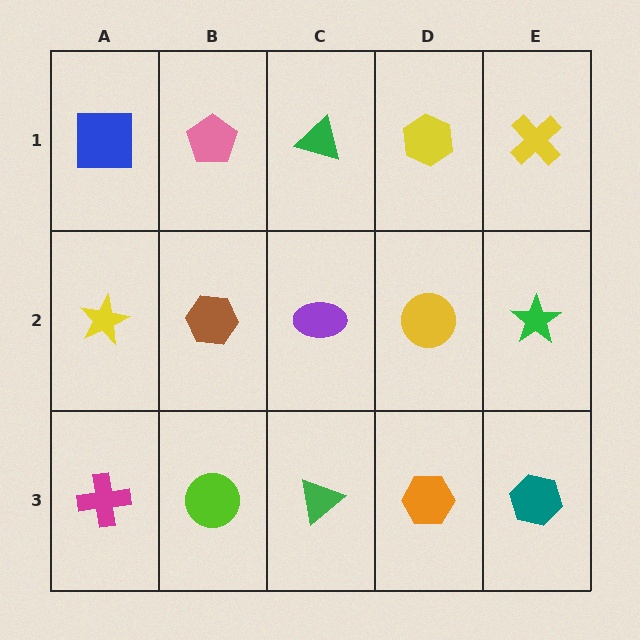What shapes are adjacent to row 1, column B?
A brown hexagon (row 2, column B), a blue square (row 1, column A), a green triangle (row 1, column C).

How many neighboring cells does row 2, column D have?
4.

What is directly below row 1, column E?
A green star.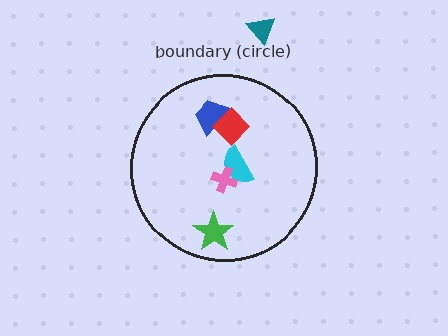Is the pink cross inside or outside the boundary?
Inside.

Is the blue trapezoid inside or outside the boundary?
Inside.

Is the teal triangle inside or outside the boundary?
Outside.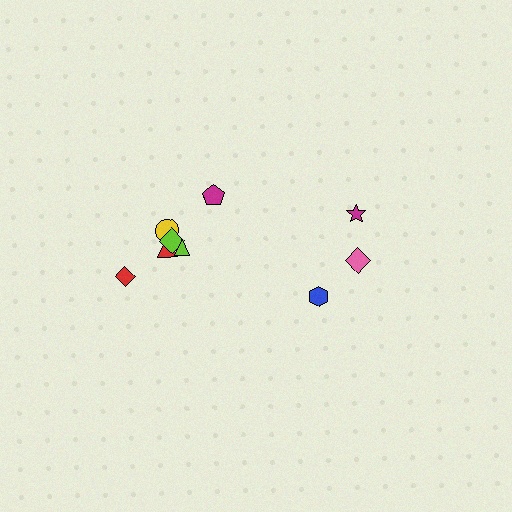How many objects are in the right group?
There are 3 objects.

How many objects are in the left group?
There are 6 objects.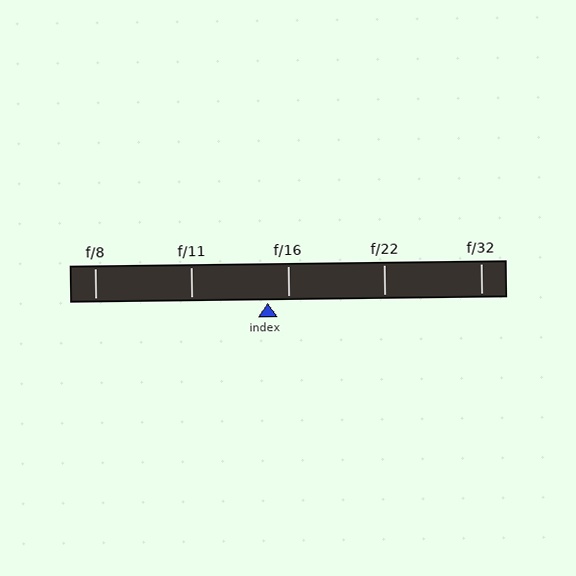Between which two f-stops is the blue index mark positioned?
The index mark is between f/11 and f/16.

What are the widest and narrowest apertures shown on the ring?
The widest aperture shown is f/8 and the narrowest is f/32.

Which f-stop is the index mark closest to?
The index mark is closest to f/16.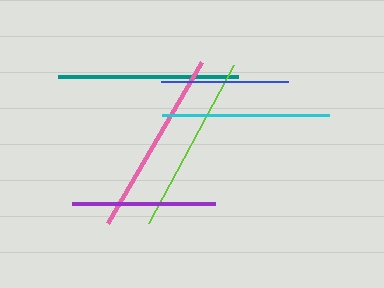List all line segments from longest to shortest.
From longest to shortest: pink, teal, lime, cyan, purple, blue.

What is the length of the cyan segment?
The cyan segment is approximately 167 pixels long.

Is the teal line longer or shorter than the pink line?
The pink line is longer than the teal line.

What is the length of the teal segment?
The teal segment is approximately 180 pixels long.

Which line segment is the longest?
The pink line is the longest at approximately 186 pixels.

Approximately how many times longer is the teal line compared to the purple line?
The teal line is approximately 1.3 times the length of the purple line.